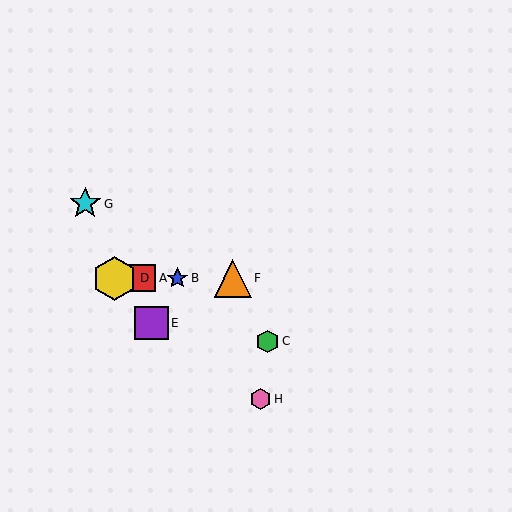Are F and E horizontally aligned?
No, F is at y≈278 and E is at y≈323.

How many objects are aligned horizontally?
4 objects (A, B, D, F) are aligned horizontally.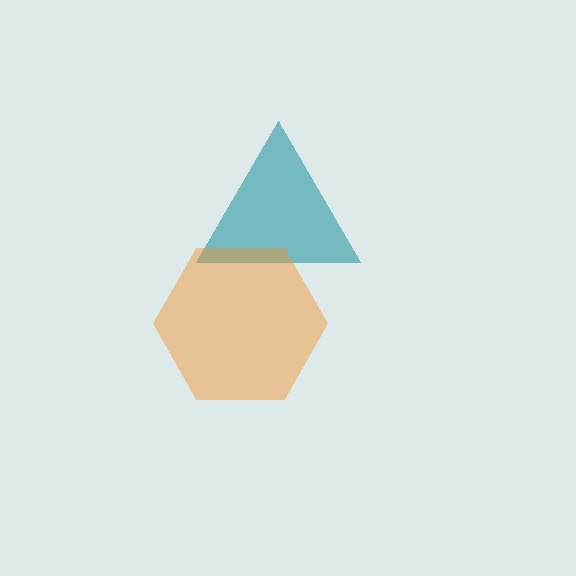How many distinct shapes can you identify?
There are 2 distinct shapes: a teal triangle, an orange hexagon.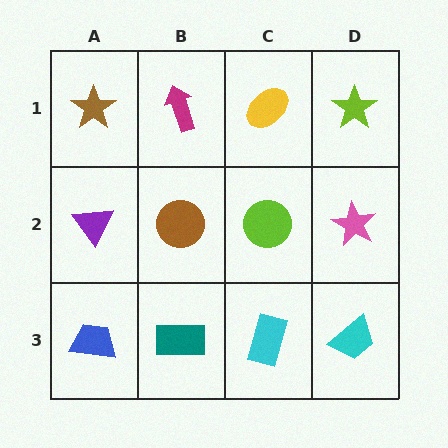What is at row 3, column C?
A cyan rectangle.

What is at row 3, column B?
A teal rectangle.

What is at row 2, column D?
A pink star.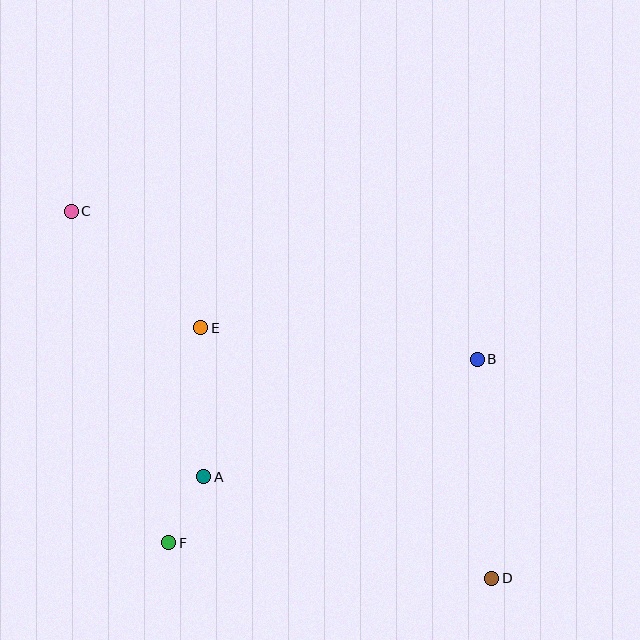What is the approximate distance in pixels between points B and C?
The distance between B and C is approximately 432 pixels.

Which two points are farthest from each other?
Points C and D are farthest from each other.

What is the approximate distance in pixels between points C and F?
The distance between C and F is approximately 345 pixels.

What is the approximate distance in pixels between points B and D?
The distance between B and D is approximately 220 pixels.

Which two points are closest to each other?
Points A and F are closest to each other.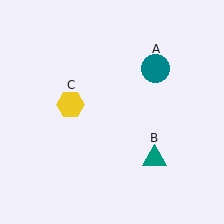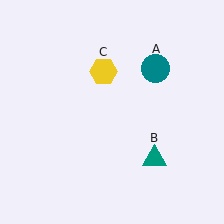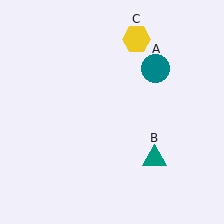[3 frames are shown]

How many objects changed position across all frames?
1 object changed position: yellow hexagon (object C).